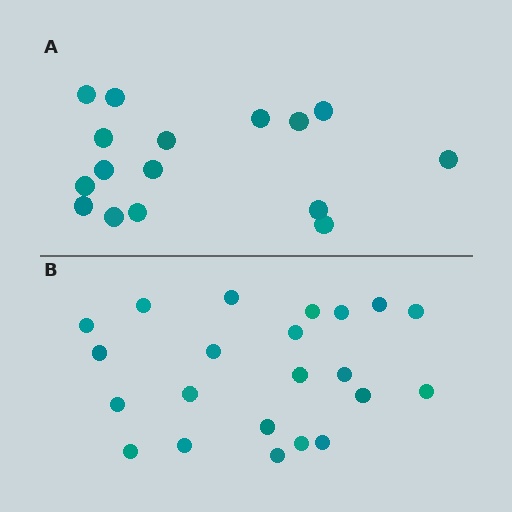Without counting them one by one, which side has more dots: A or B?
Region B (the bottom region) has more dots.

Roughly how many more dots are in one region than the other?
Region B has about 6 more dots than region A.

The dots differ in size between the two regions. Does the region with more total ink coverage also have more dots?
No. Region A has more total ink coverage because its dots are larger, but region B actually contains more individual dots. Total area can be misleading — the number of items is what matters here.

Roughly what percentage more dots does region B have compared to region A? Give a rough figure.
About 40% more.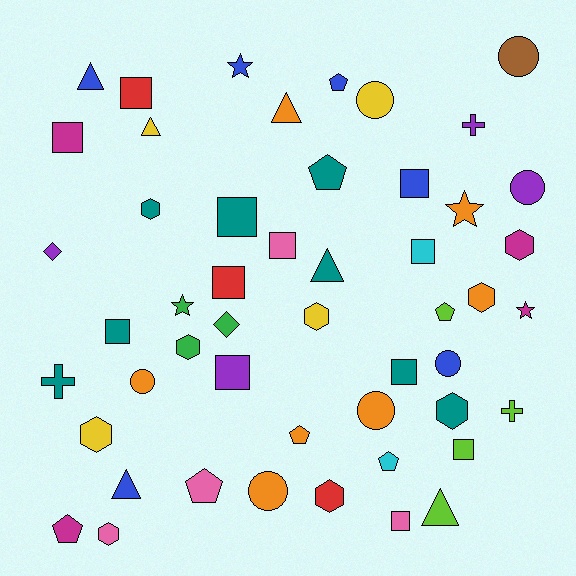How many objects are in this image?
There are 50 objects.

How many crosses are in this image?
There are 3 crosses.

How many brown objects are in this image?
There is 1 brown object.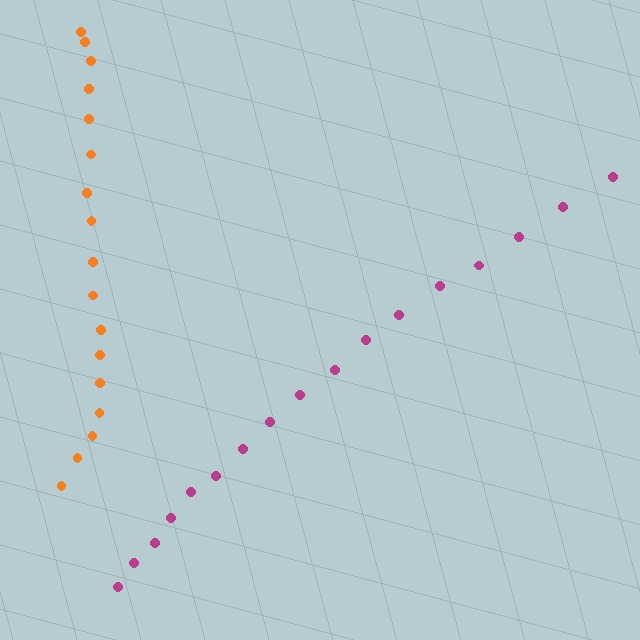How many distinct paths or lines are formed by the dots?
There are 2 distinct paths.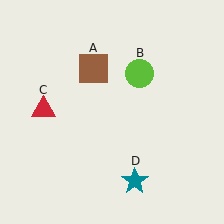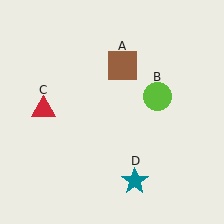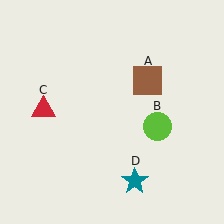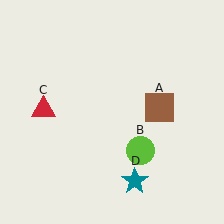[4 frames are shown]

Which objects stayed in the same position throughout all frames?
Red triangle (object C) and teal star (object D) remained stationary.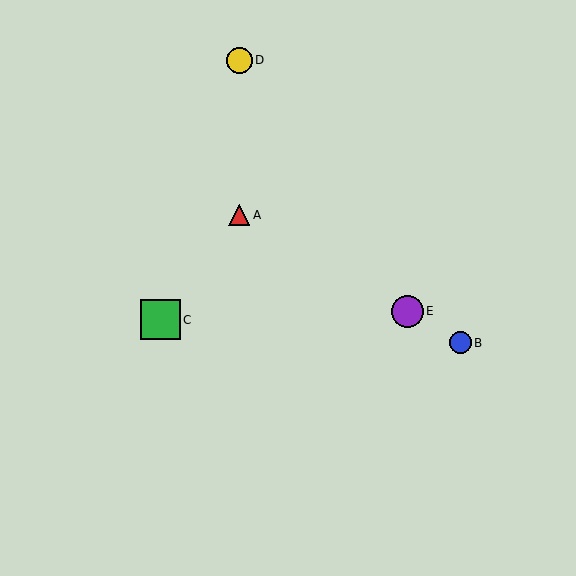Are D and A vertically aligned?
Yes, both are at x≈239.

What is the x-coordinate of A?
Object A is at x≈239.